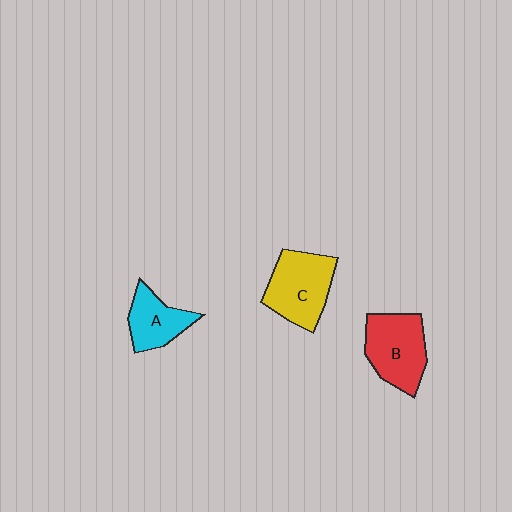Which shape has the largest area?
Shape C (yellow).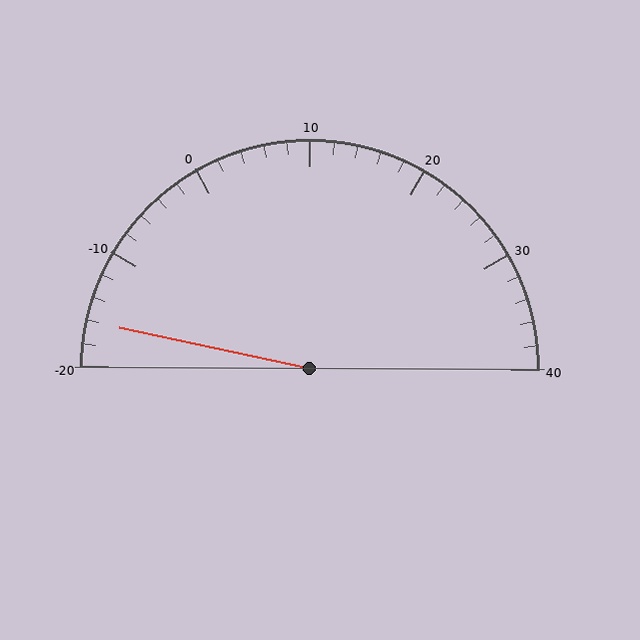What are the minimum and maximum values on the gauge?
The gauge ranges from -20 to 40.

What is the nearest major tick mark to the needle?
The nearest major tick mark is -20.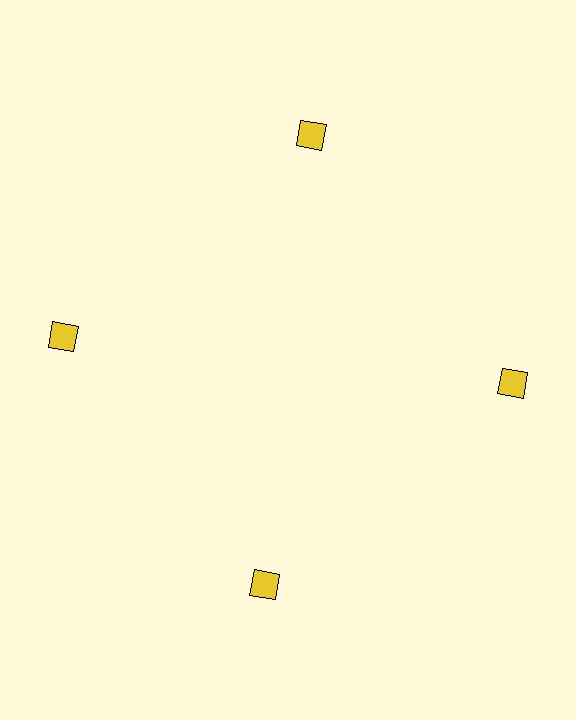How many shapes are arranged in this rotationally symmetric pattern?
There are 4 shapes, arranged in 4 groups of 1.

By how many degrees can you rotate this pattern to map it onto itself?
The pattern maps onto itself every 90 degrees of rotation.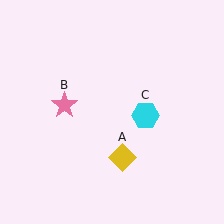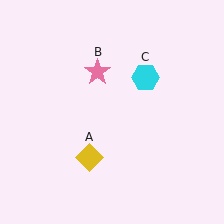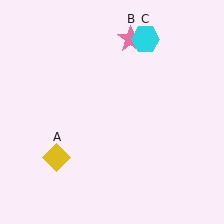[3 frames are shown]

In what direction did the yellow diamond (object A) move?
The yellow diamond (object A) moved left.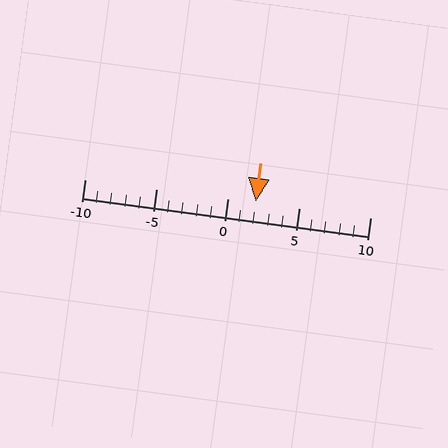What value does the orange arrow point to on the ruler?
The orange arrow points to approximately 2.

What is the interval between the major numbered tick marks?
The major tick marks are spaced 5 units apart.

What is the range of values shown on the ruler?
The ruler shows values from -10 to 10.